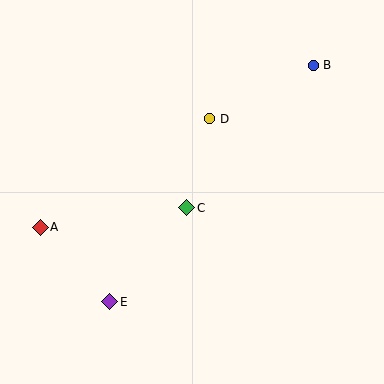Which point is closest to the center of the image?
Point C at (187, 208) is closest to the center.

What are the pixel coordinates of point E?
Point E is at (110, 302).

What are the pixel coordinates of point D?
Point D is at (210, 119).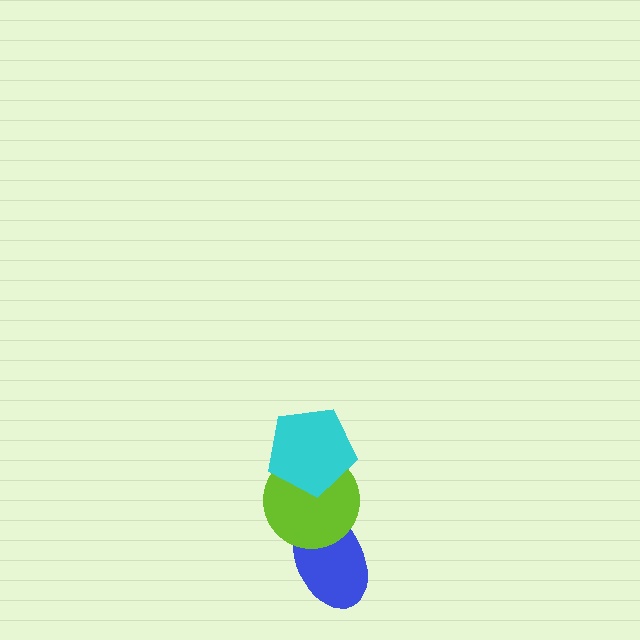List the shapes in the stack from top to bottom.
From top to bottom: the cyan pentagon, the lime circle, the blue ellipse.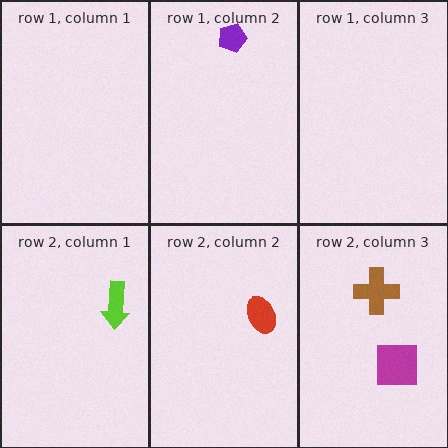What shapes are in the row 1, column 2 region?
The purple pentagon.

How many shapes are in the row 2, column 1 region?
1.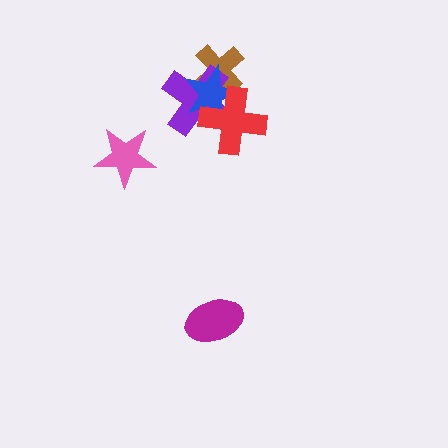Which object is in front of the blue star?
The red cross is in front of the blue star.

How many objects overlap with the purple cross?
3 objects overlap with the purple cross.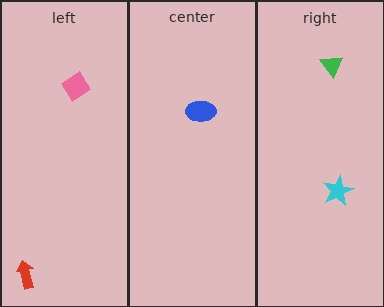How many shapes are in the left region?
2.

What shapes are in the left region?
The red arrow, the pink diamond.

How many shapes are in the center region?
1.